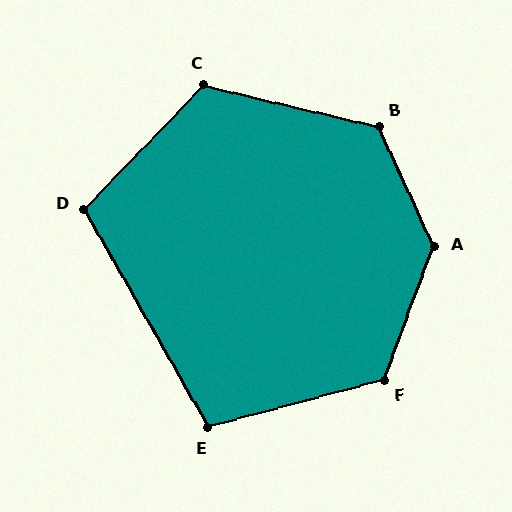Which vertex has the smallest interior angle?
E, at approximately 105 degrees.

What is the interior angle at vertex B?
Approximately 128 degrees (obtuse).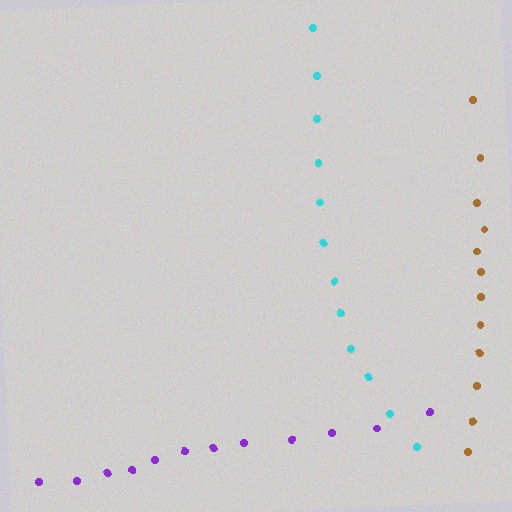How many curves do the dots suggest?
There are 3 distinct paths.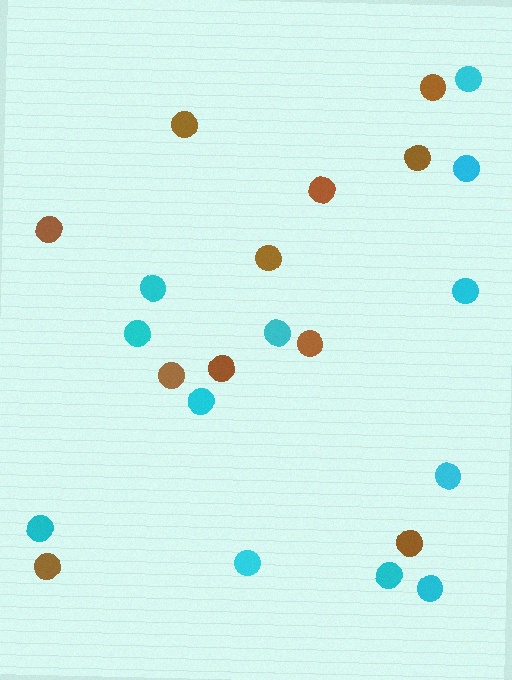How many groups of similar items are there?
There are 2 groups: one group of cyan circles (12) and one group of brown circles (11).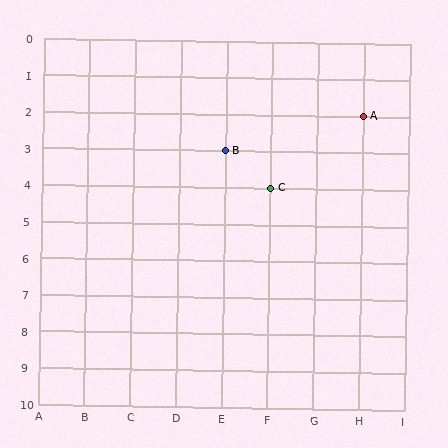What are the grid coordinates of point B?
Point B is at grid coordinates (E, 3).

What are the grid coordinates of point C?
Point C is at grid coordinates (F, 4).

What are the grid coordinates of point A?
Point A is at grid coordinates (H, 2).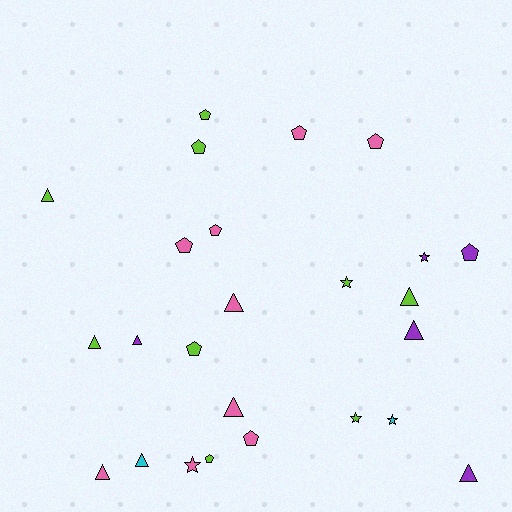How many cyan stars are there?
There is 1 cyan star.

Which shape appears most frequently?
Pentagon, with 10 objects.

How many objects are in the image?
There are 25 objects.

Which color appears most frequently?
Lime, with 9 objects.